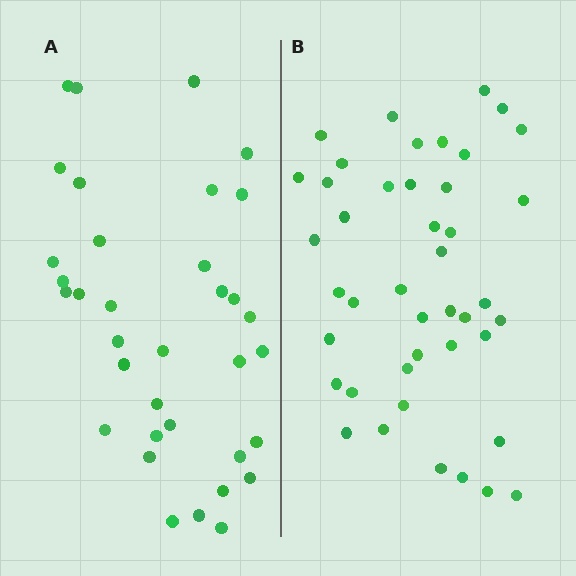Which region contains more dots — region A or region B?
Region B (the right region) has more dots.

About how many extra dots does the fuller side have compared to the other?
Region B has roughly 8 or so more dots than region A.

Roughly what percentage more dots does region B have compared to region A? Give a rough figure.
About 25% more.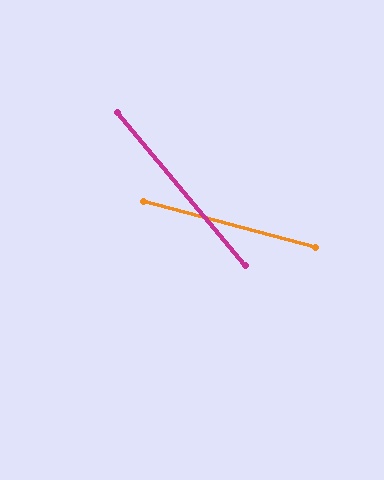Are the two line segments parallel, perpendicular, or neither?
Neither parallel nor perpendicular — they differ by about 35°.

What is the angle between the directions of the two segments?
Approximately 35 degrees.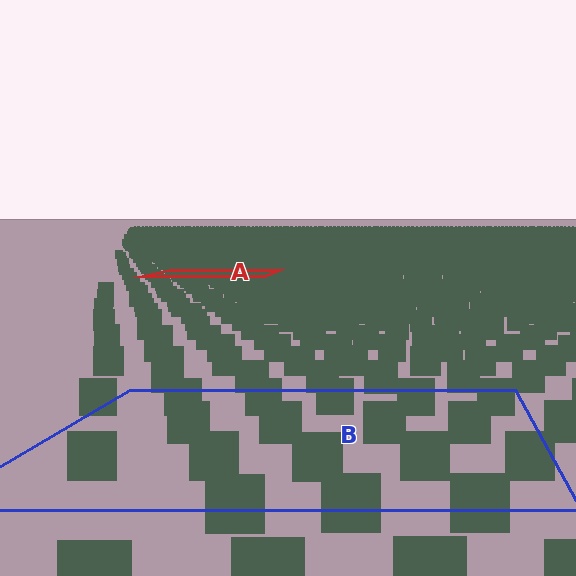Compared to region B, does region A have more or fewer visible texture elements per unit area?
Region A has more texture elements per unit area — they are packed more densely because it is farther away.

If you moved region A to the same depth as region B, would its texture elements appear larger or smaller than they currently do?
They would appear larger. At a closer depth, the same texture elements are projected at a bigger on-screen size.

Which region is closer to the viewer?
Region B is closer. The texture elements there are larger and more spread out.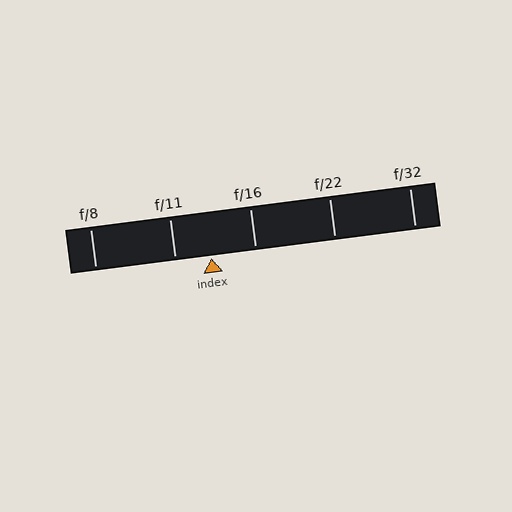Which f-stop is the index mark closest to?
The index mark is closest to f/11.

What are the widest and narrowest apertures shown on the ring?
The widest aperture shown is f/8 and the narrowest is f/32.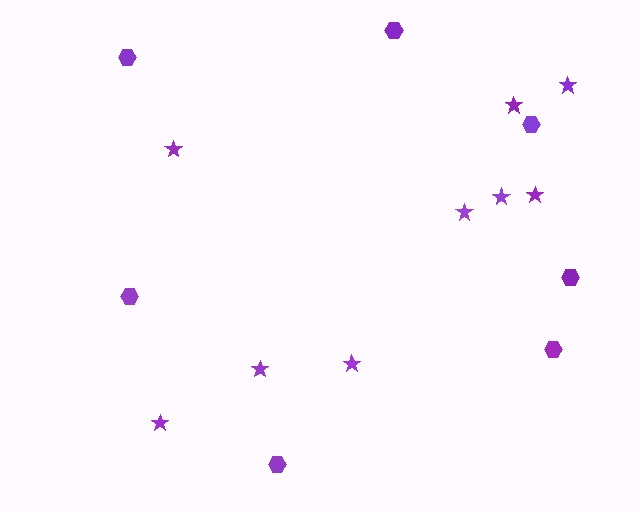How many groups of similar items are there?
There are 2 groups: one group of hexagons (7) and one group of stars (9).